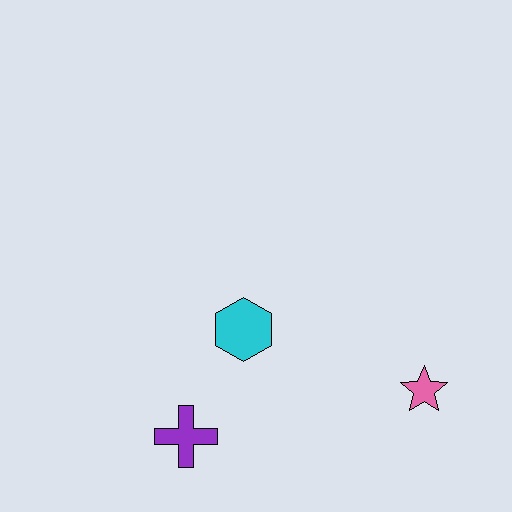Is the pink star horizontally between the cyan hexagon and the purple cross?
No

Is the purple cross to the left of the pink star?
Yes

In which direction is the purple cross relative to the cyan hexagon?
The purple cross is below the cyan hexagon.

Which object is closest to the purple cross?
The cyan hexagon is closest to the purple cross.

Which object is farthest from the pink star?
The purple cross is farthest from the pink star.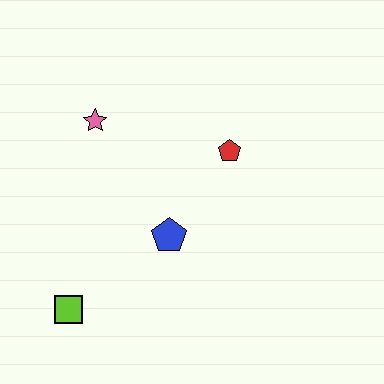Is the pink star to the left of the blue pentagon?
Yes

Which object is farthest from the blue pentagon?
The pink star is farthest from the blue pentagon.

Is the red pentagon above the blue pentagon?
Yes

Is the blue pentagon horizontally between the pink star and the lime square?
No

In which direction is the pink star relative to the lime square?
The pink star is above the lime square.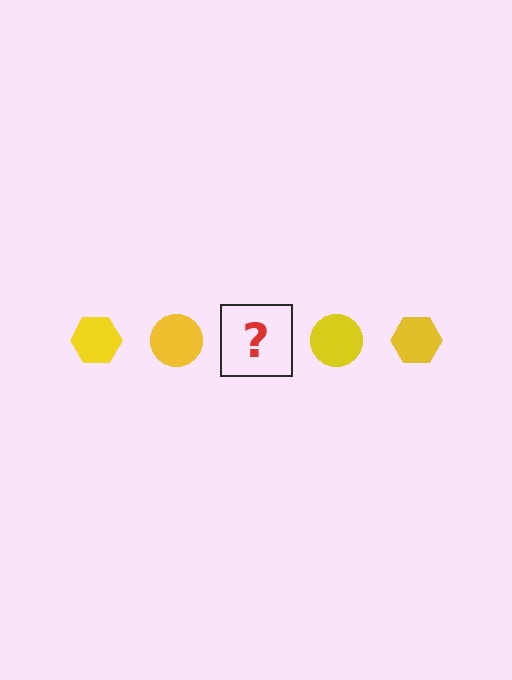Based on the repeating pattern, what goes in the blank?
The blank should be a yellow hexagon.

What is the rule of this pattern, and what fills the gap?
The rule is that the pattern cycles through hexagon, circle shapes in yellow. The gap should be filled with a yellow hexagon.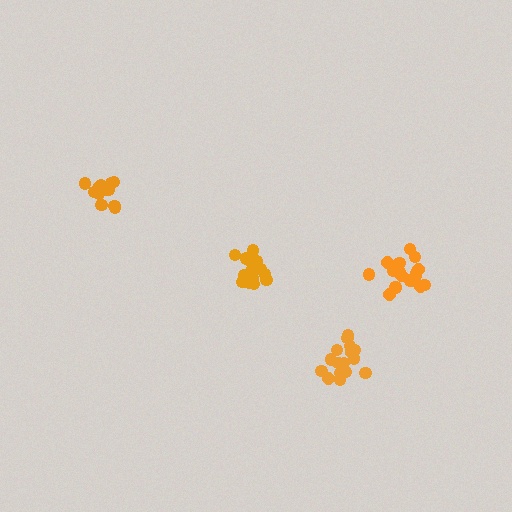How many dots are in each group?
Group 1: 12 dots, Group 2: 17 dots, Group 3: 16 dots, Group 4: 18 dots (63 total).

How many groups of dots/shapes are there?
There are 4 groups.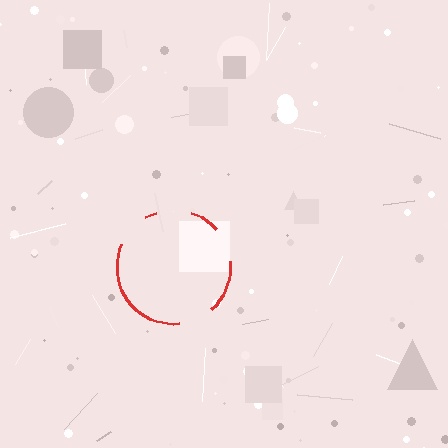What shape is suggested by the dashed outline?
The dashed outline suggests a circle.